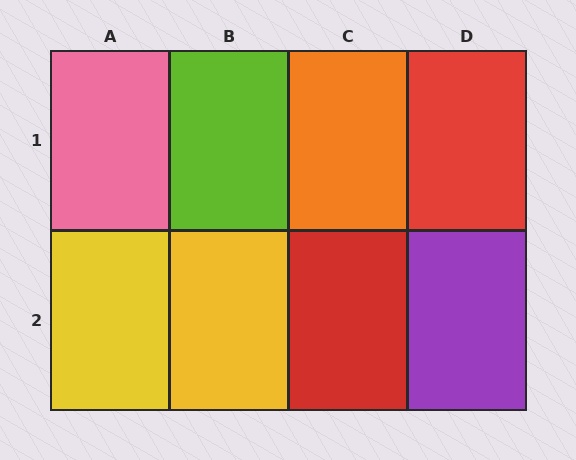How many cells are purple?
1 cell is purple.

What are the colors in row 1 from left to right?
Pink, lime, orange, red.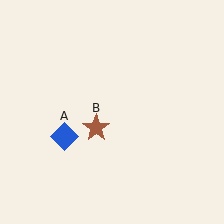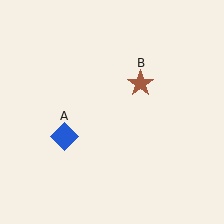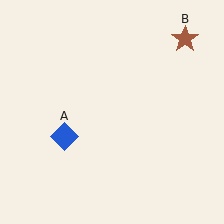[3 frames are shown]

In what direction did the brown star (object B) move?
The brown star (object B) moved up and to the right.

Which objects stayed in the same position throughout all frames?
Blue diamond (object A) remained stationary.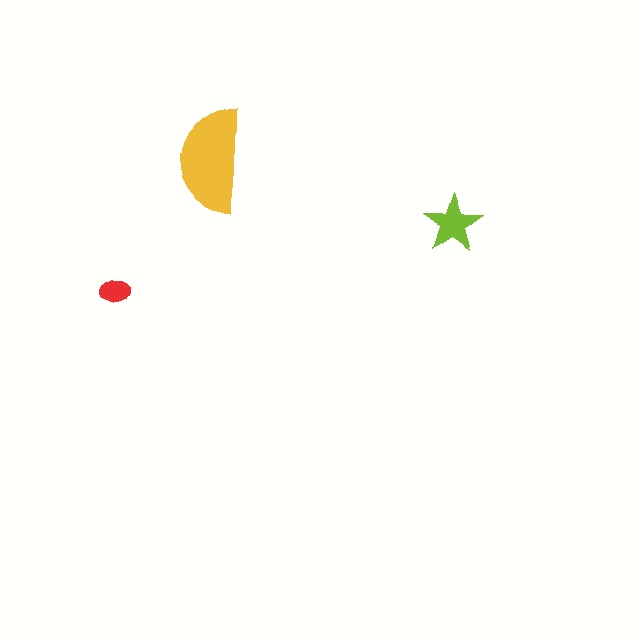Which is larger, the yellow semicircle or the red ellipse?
The yellow semicircle.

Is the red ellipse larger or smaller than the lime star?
Smaller.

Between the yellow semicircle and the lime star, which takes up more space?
The yellow semicircle.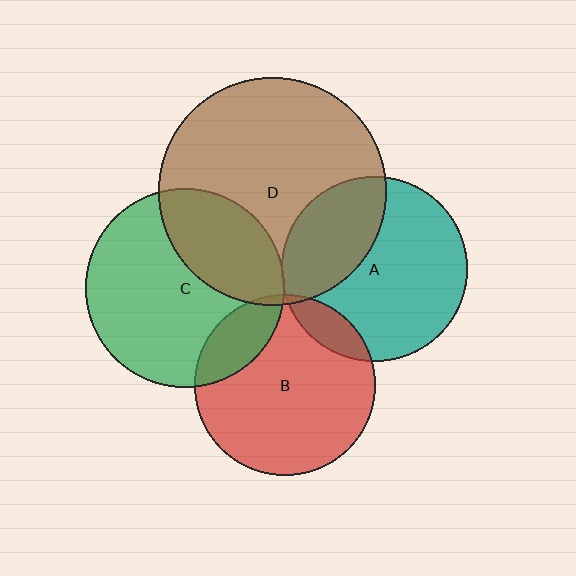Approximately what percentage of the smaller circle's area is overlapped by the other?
Approximately 10%.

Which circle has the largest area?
Circle D (brown).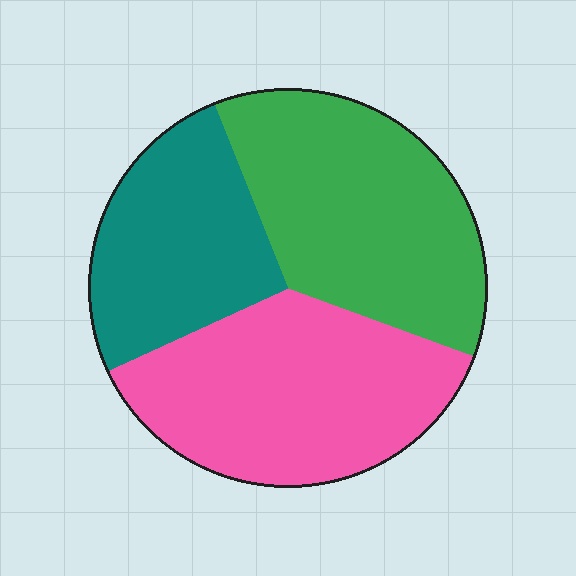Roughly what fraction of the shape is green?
Green covers 37% of the shape.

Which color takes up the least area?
Teal, at roughly 25%.